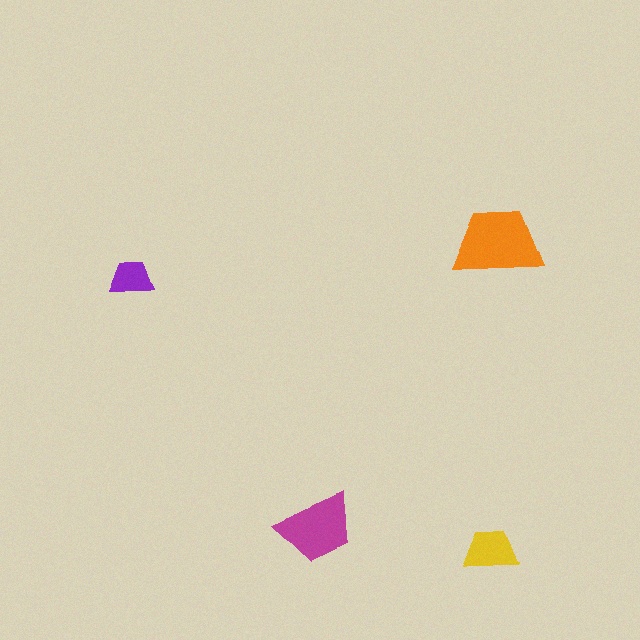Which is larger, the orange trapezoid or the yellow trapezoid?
The orange one.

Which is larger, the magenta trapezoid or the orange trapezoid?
The orange one.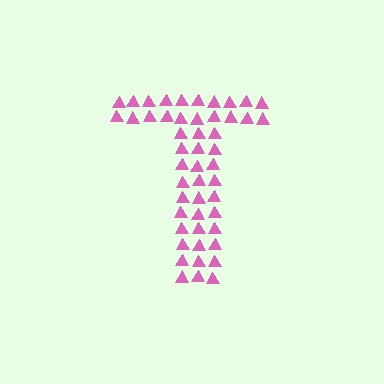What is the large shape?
The large shape is the letter T.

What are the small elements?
The small elements are triangles.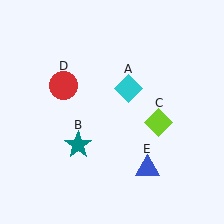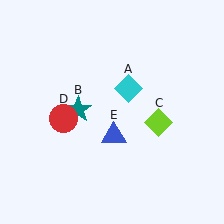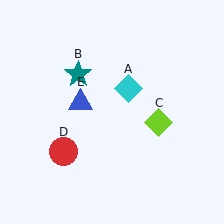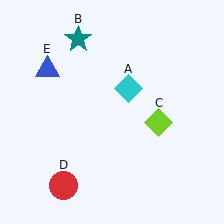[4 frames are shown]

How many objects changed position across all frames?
3 objects changed position: teal star (object B), red circle (object D), blue triangle (object E).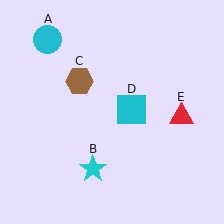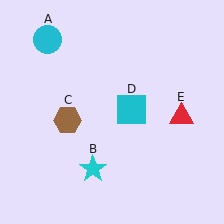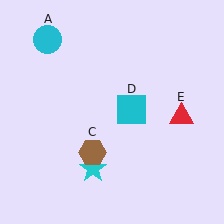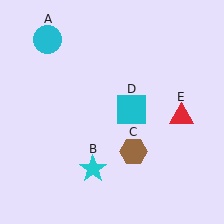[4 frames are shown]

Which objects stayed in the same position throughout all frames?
Cyan circle (object A) and cyan star (object B) and cyan square (object D) and red triangle (object E) remained stationary.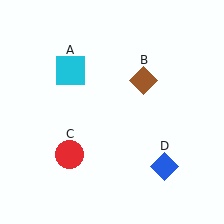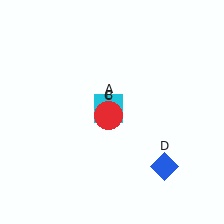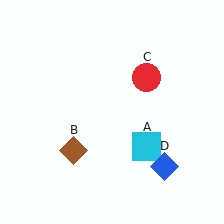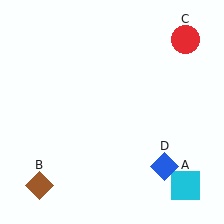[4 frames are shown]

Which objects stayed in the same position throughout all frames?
Blue diamond (object D) remained stationary.